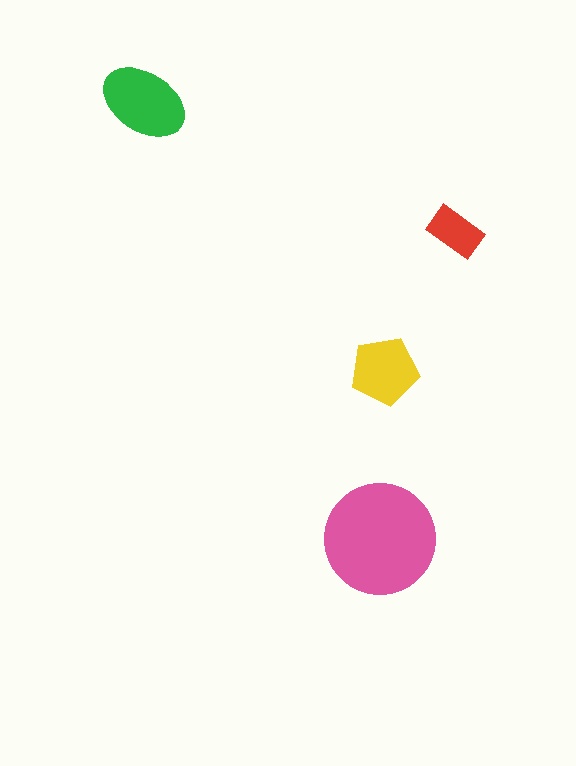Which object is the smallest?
The red rectangle.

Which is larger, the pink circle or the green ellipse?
The pink circle.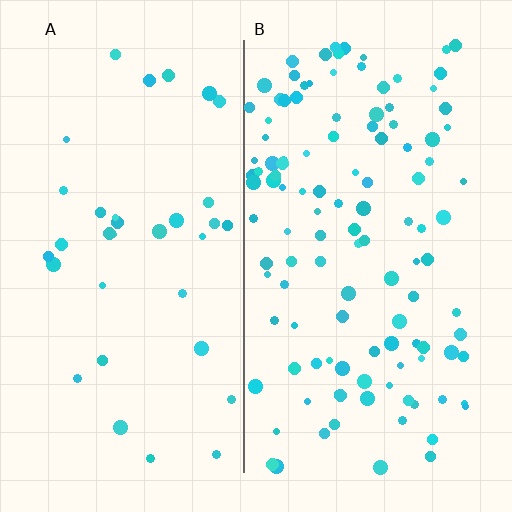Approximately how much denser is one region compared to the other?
Approximately 3.4× — region B over region A.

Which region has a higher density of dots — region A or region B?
B (the right).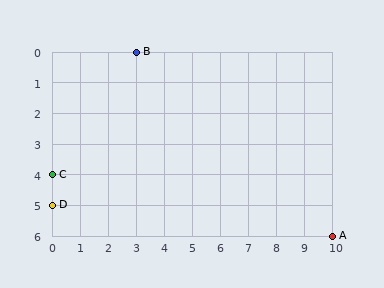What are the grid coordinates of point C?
Point C is at grid coordinates (0, 4).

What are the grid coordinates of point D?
Point D is at grid coordinates (0, 5).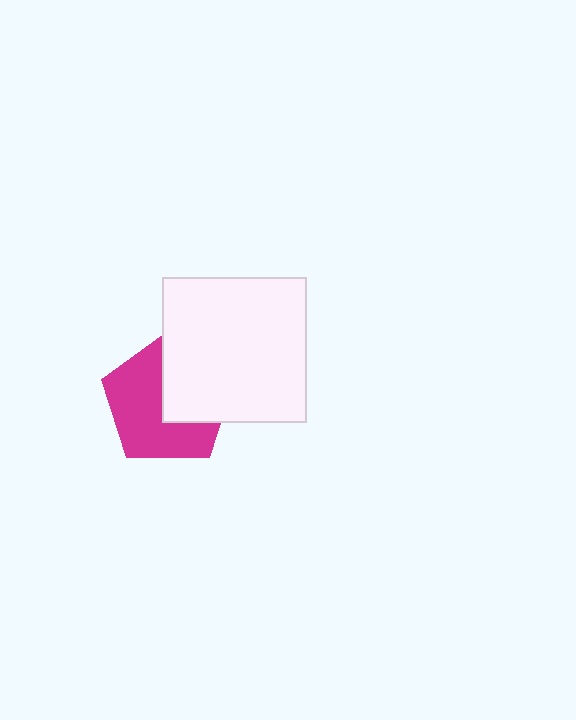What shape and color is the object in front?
The object in front is a white square.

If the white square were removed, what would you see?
You would see the complete magenta pentagon.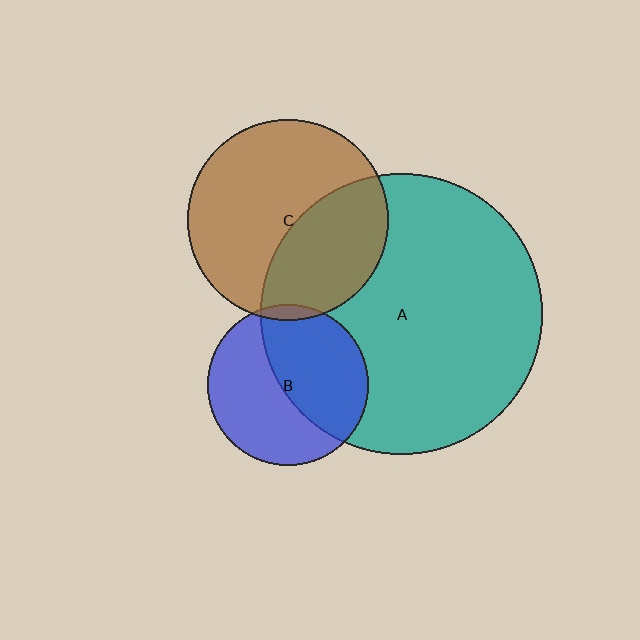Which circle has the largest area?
Circle A (teal).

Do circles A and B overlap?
Yes.